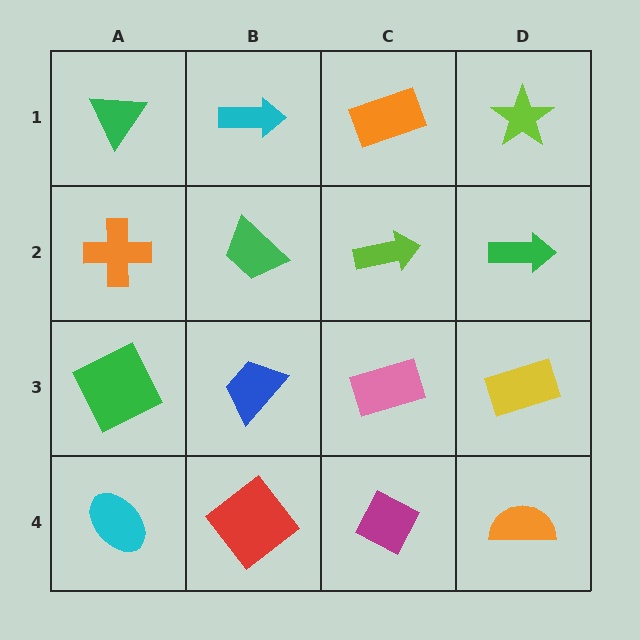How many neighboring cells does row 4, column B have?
3.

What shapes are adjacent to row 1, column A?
An orange cross (row 2, column A), a cyan arrow (row 1, column B).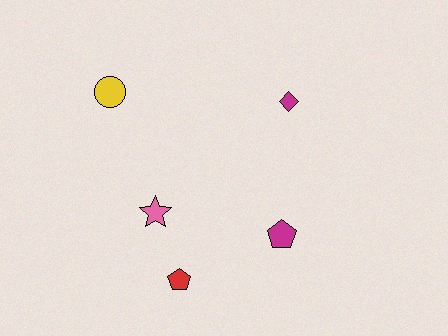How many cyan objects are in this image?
There are no cyan objects.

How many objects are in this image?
There are 5 objects.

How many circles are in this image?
There is 1 circle.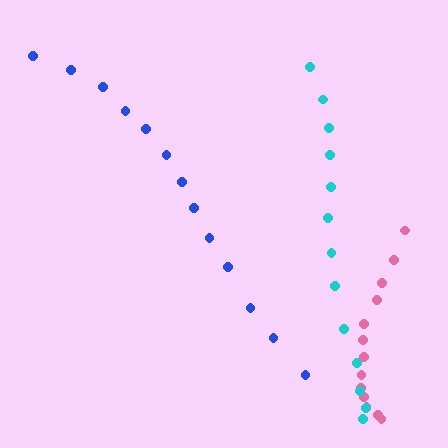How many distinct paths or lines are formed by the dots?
There are 3 distinct paths.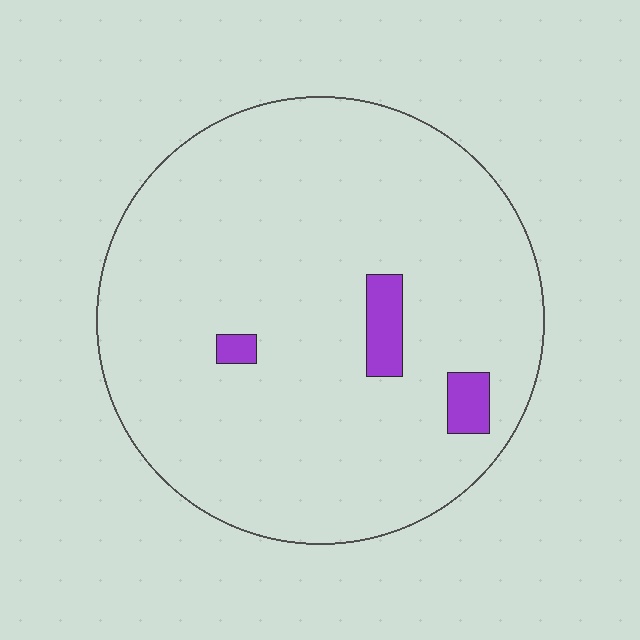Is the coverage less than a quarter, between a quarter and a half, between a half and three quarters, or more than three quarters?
Less than a quarter.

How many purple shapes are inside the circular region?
3.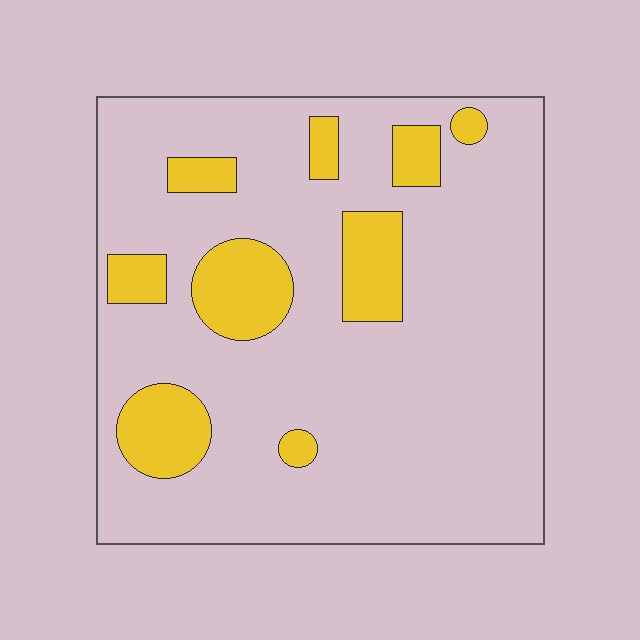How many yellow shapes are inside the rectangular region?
9.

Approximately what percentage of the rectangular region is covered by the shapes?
Approximately 15%.